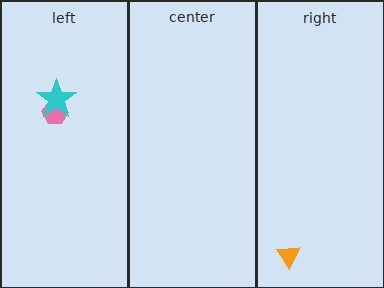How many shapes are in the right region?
1.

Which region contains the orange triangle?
The right region.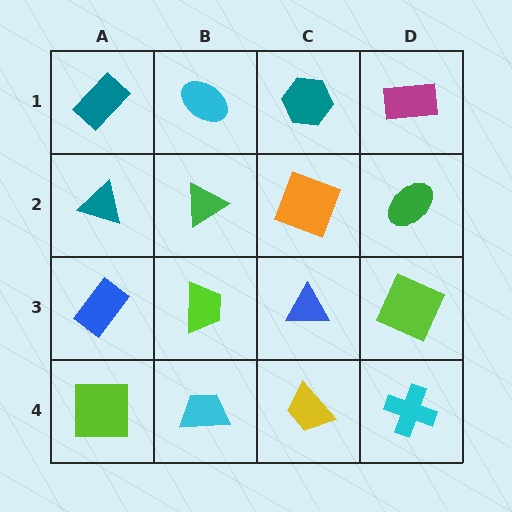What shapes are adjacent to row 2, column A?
A teal rectangle (row 1, column A), a blue rectangle (row 3, column A), a green triangle (row 2, column B).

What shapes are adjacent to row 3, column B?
A green triangle (row 2, column B), a cyan trapezoid (row 4, column B), a blue rectangle (row 3, column A), a blue triangle (row 3, column C).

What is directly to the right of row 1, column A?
A cyan ellipse.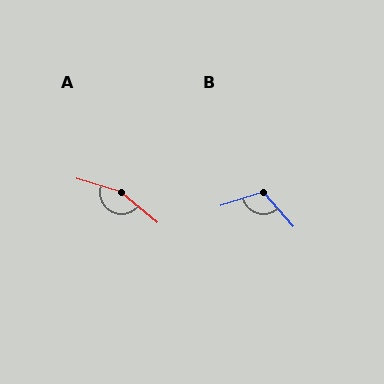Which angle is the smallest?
B, at approximately 114 degrees.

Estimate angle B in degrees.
Approximately 114 degrees.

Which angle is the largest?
A, at approximately 156 degrees.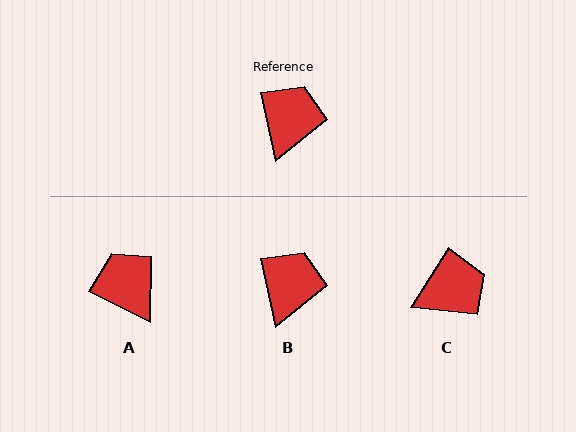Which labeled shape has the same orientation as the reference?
B.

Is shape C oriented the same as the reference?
No, it is off by about 45 degrees.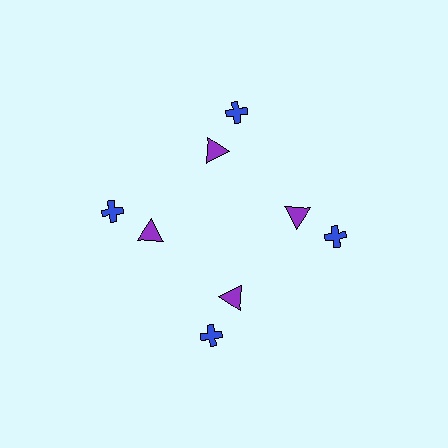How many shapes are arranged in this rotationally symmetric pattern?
There are 8 shapes, arranged in 4 groups of 2.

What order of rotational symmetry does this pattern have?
This pattern has 4-fold rotational symmetry.